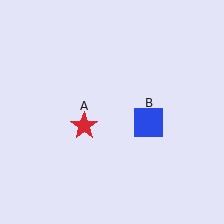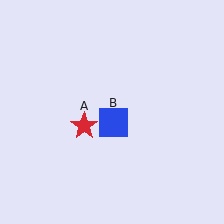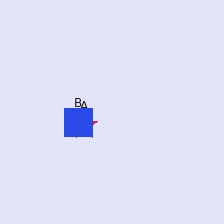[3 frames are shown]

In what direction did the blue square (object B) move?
The blue square (object B) moved left.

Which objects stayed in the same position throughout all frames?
Red star (object A) remained stationary.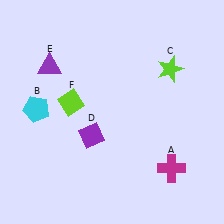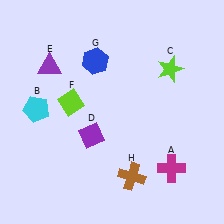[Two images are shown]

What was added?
A blue hexagon (G), a brown cross (H) were added in Image 2.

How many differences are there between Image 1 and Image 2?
There are 2 differences between the two images.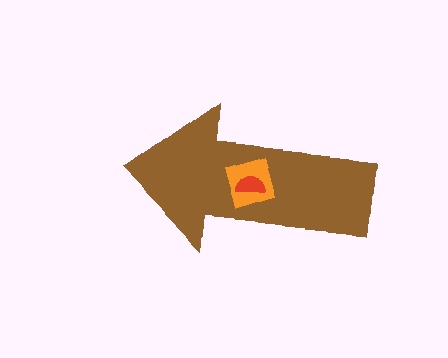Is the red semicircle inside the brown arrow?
Yes.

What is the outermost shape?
The brown arrow.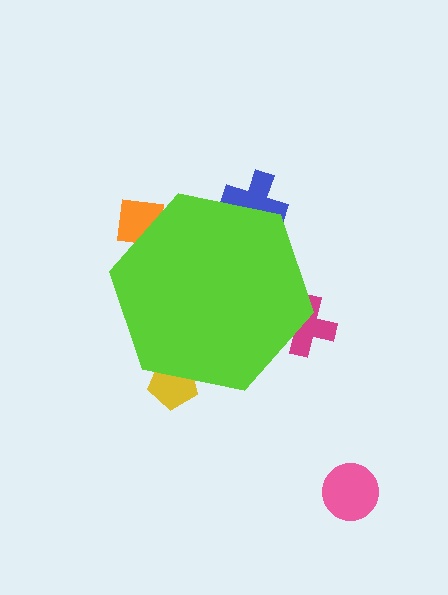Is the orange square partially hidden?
Yes, the orange square is partially hidden behind the lime hexagon.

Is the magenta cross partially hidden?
Yes, the magenta cross is partially hidden behind the lime hexagon.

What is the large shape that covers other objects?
A lime hexagon.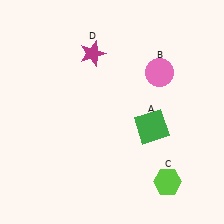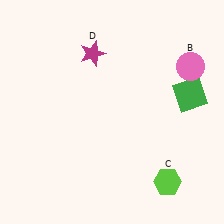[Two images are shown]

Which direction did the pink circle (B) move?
The pink circle (B) moved right.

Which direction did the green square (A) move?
The green square (A) moved right.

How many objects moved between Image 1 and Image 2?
2 objects moved between the two images.